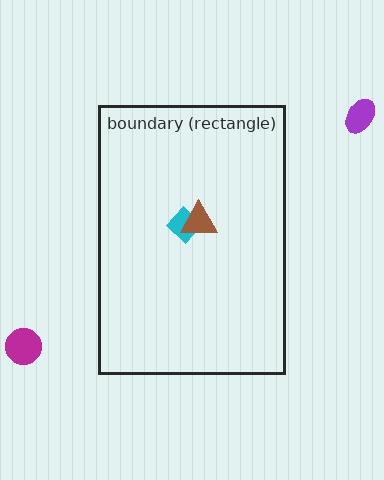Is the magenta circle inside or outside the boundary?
Outside.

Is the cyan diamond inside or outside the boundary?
Inside.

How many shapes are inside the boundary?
2 inside, 2 outside.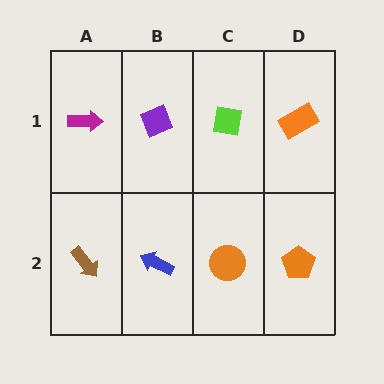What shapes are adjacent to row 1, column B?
A blue arrow (row 2, column B), a magenta arrow (row 1, column A), a lime square (row 1, column C).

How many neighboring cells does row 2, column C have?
3.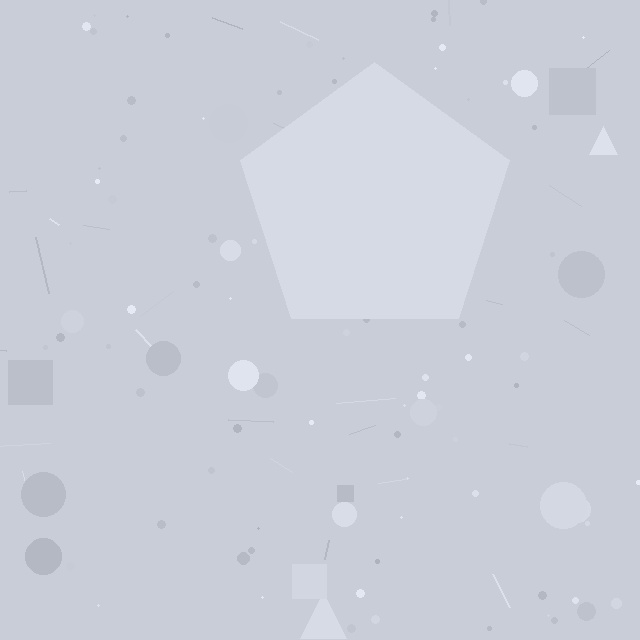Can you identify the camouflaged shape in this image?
The camouflaged shape is a pentagon.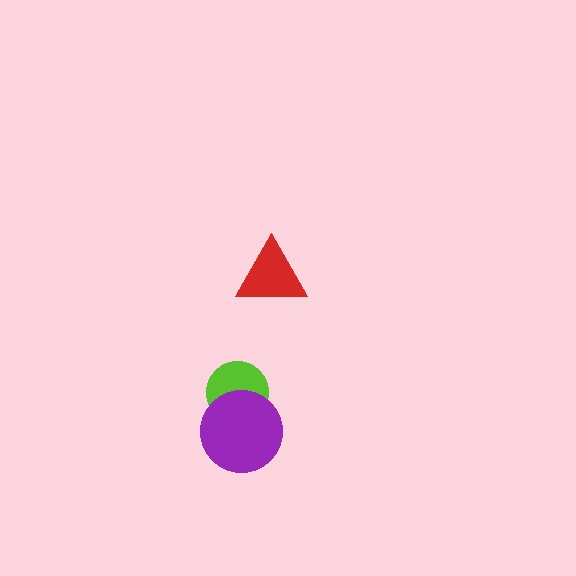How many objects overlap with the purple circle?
1 object overlaps with the purple circle.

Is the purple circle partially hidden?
No, no other shape covers it.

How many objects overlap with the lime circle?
1 object overlaps with the lime circle.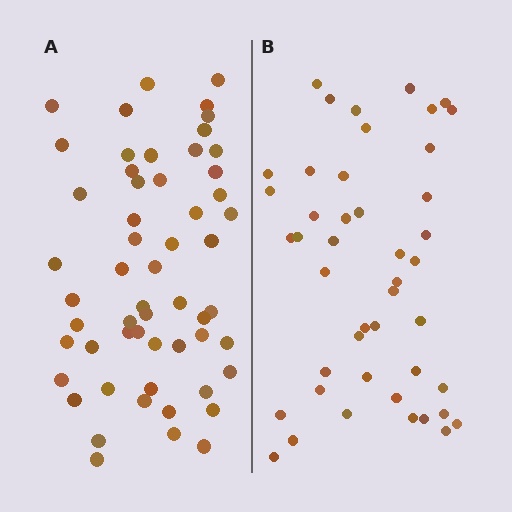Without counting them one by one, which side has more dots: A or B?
Region A (the left region) has more dots.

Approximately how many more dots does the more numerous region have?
Region A has roughly 12 or so more dots than region B.